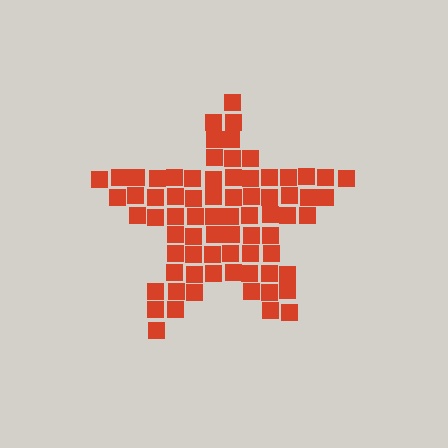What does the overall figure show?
The overall figure shows a star.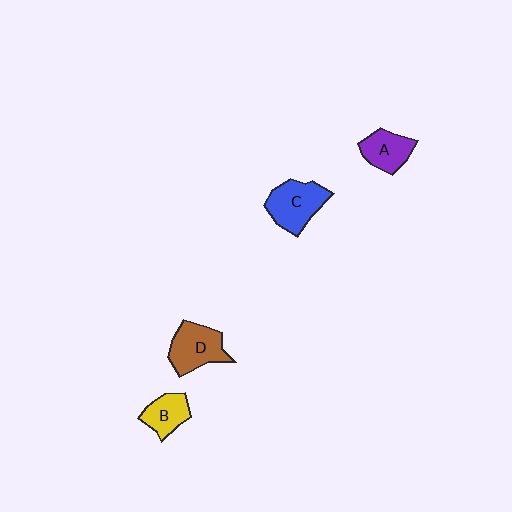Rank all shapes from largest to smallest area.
From largest to smallest: C (blue), D (brown), A (purple), B (yellow).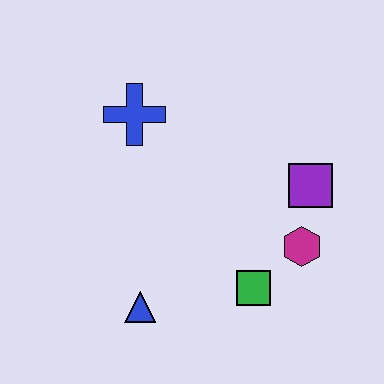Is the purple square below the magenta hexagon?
No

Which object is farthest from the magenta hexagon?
The blue cross is farthest from the magenta hexagon.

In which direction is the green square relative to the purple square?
The green square is below the purple square.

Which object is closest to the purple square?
The magenta hexagon is closest to the purple square.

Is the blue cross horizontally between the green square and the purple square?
No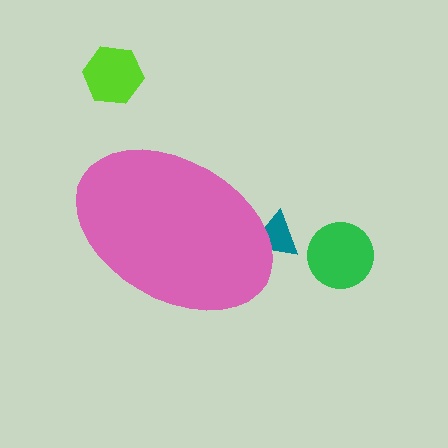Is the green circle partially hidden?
No, the green circle is fully visible.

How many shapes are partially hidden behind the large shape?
1 shape is partially hidden.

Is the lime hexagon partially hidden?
No, the lime hexagon is fully visible.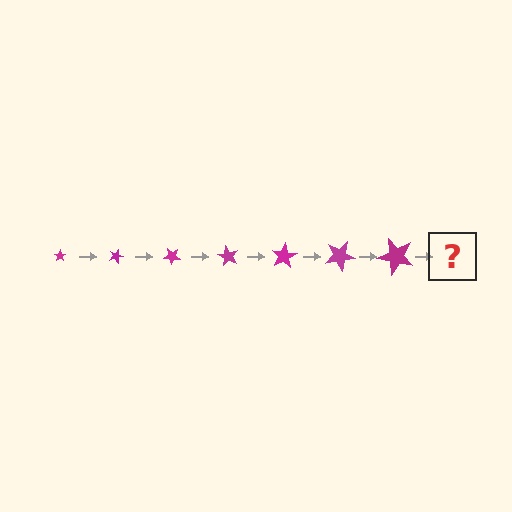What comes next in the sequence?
The next element should be a star, larger than the previous one and rotated 140 degrees from the start.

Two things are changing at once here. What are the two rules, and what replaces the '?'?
The two rules are that the star grows larger each step and it rotates 20 degrees each step. The '?' should be a star, larger than the previous one and rotated 140 degrees from the start.